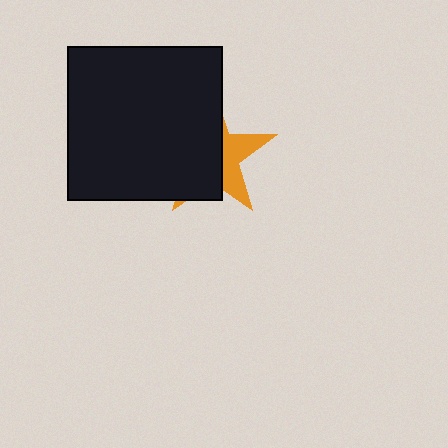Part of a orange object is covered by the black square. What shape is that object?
It is a star.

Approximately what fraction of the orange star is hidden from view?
Roughly 66% of the orange star is hidden behind the black square.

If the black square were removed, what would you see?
You would see the complete orange star.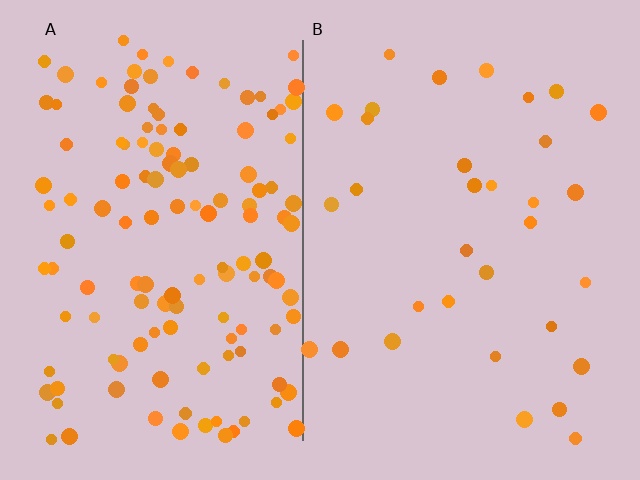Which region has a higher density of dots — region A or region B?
A (the left).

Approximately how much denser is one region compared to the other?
Approximately 4.0× — region A over region B.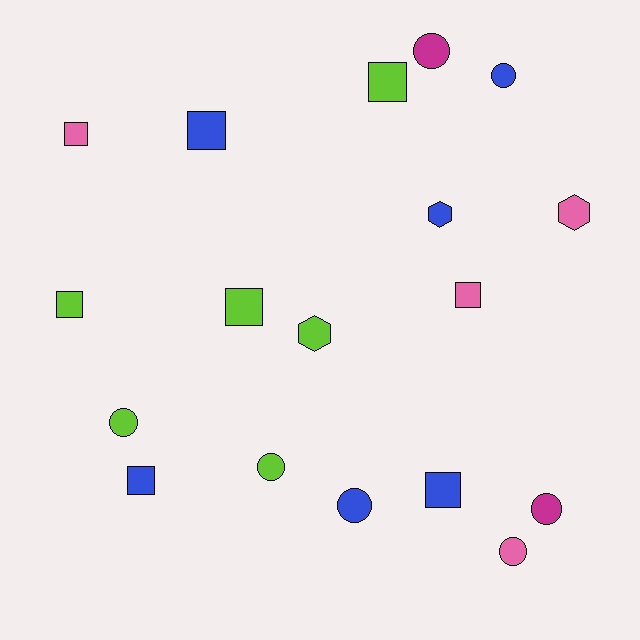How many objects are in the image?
There are 18 objects.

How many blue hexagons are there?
There is 1 blue hexagon.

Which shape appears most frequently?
Square, with 8 objects.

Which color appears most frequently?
Blue, with 6 objects.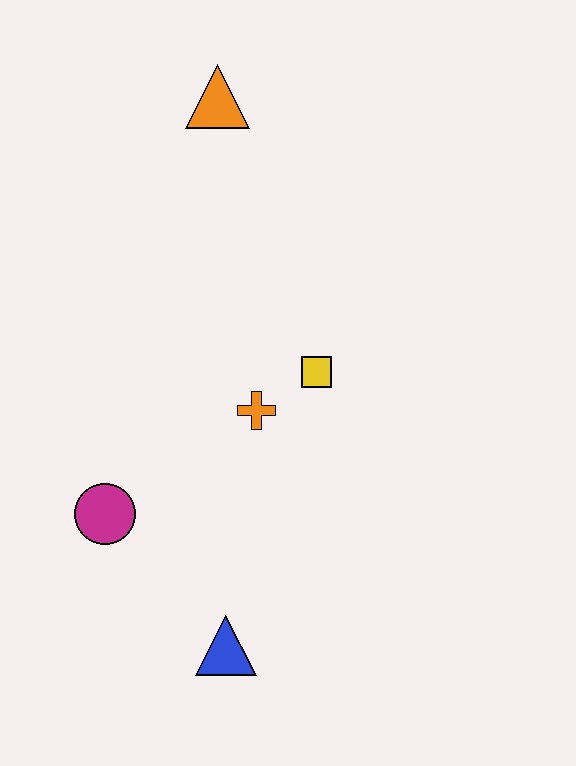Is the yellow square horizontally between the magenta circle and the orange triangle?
No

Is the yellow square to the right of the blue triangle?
Yes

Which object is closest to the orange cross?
The yellow square is closest to the orange cross.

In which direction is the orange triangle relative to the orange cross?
The orange triangle is above the orange cross.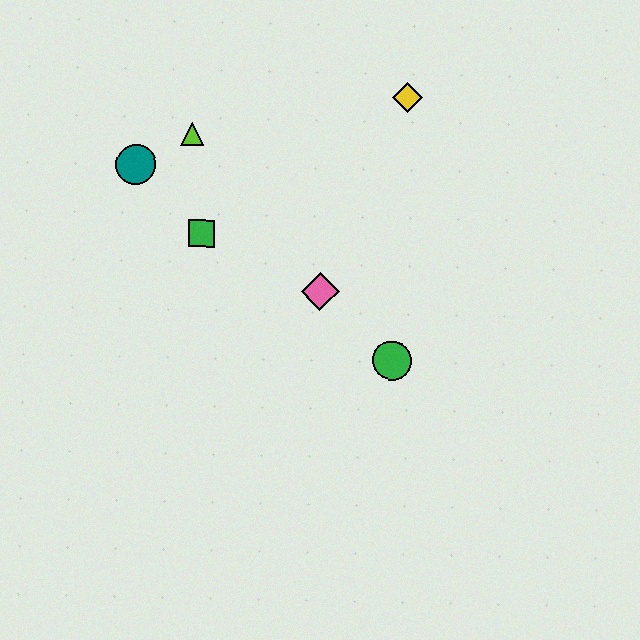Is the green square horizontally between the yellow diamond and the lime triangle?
Yes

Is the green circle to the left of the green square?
No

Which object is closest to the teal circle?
The lime triangle is closest to the teal circle.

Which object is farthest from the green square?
The yellow diamond is farthest from the green square.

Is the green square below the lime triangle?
Yes